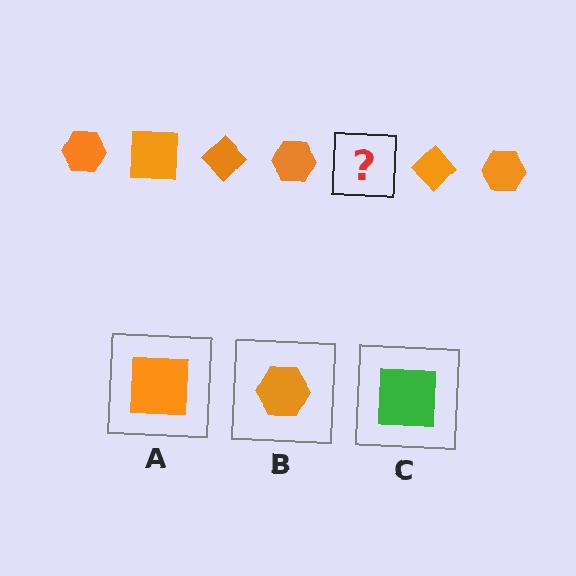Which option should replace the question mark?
Option A.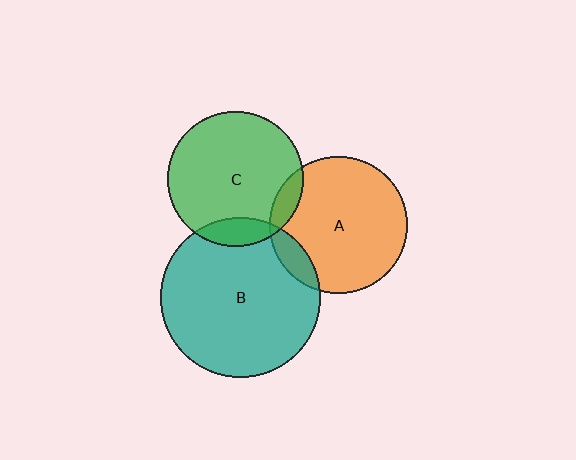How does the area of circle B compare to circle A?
Approximately 1.4 times.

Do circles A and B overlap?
Yes.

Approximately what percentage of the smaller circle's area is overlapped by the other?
Approximately 10%.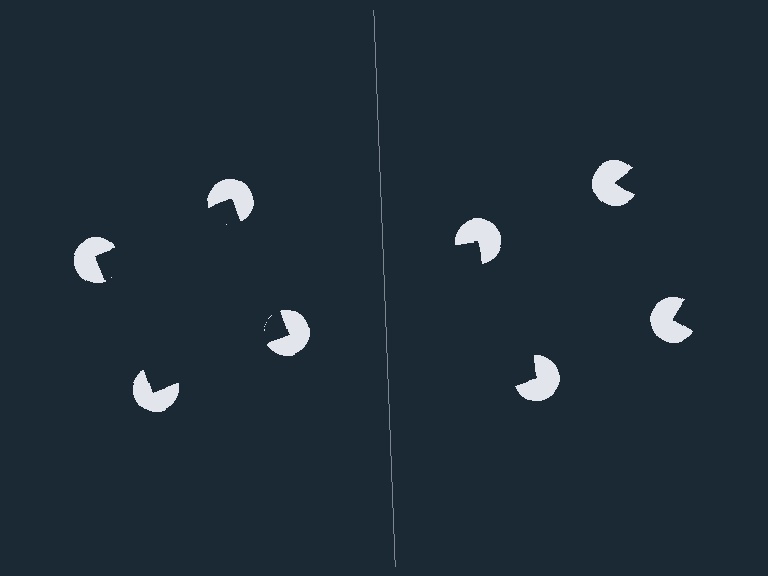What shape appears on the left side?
An illusory square.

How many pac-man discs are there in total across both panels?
8 — 4 on each side.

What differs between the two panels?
The pac-man discs are positioned identically on both sides; only the wedge orientations differ. On the left they align to a square; on the right they are misaligned.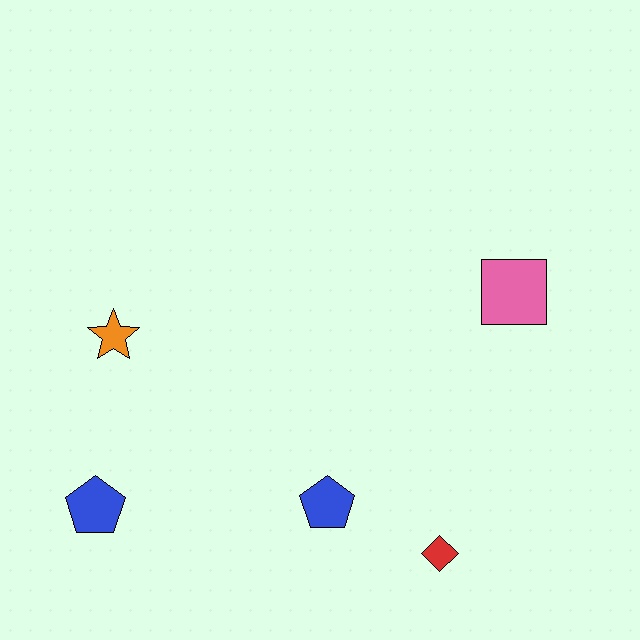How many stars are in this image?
There is 1 star.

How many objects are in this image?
There are 5 objects.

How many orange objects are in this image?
There is 1 orange object.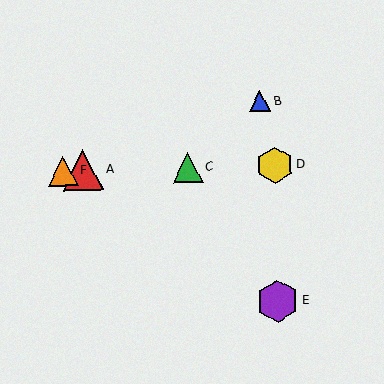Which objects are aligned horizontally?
Objects A, C, D, F are aligned horizontally.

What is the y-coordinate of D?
Object D is at y≈165.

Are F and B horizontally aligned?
No, F is at y≈171 and B is at y≈101.